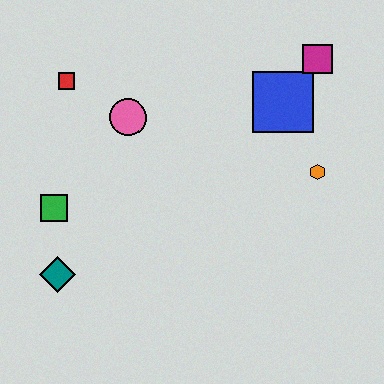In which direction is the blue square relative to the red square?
The blue square is to the right of the red square.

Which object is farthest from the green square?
The magenta square is farthest from the green square.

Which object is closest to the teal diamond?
The green square is closest to the teal diamond.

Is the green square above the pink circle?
No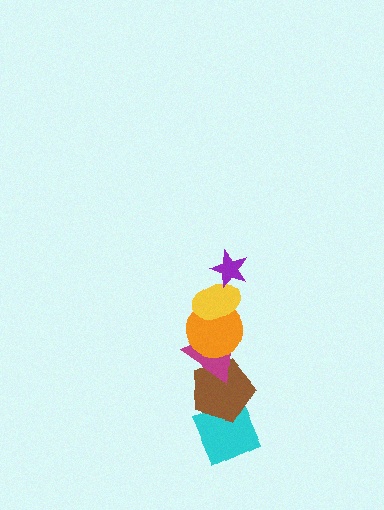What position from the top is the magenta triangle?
The magenta triangle is 4th from the top.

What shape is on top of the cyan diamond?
The brown pentagon is on top of the cyan diamond.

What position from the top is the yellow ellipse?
The yellow ellipse is 2nd from the top.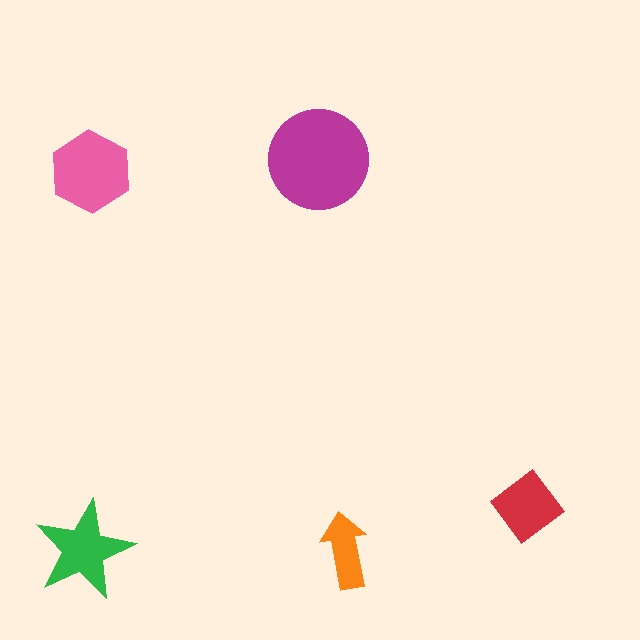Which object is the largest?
The magenta circle.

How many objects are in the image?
There are 5 objects in the image.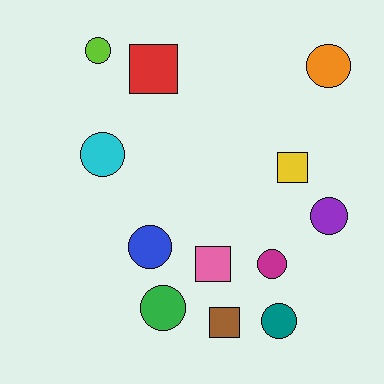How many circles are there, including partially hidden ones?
There are 8 circles.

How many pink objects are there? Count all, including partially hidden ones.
There is 1 pink object.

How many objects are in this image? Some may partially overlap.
There are 12 objects.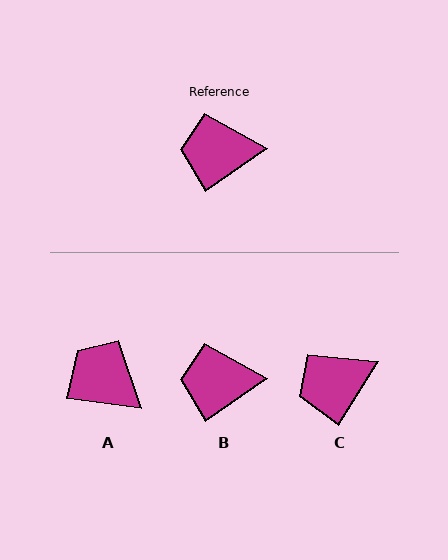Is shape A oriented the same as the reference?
No, it is off by about 42 degrees.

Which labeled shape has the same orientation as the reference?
B.